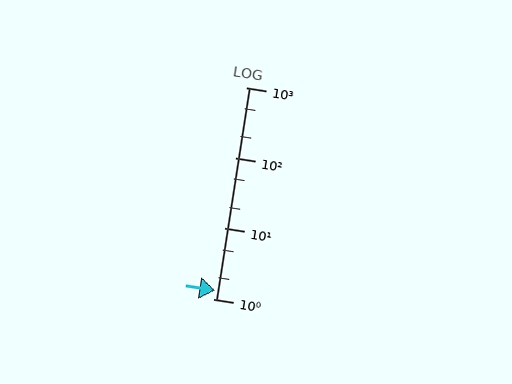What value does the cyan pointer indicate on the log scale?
The pointer indicates approximately 1.3.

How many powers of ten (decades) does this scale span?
The scale spans 3 decades, from 1 to 1000.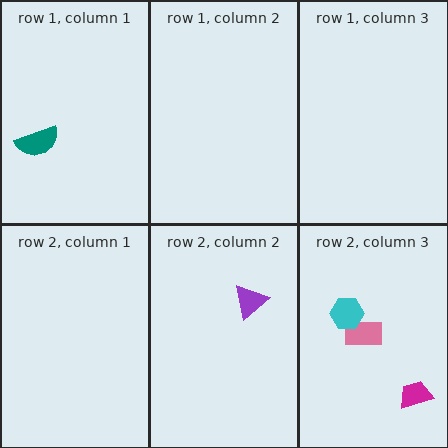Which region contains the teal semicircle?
The row 1, column 1 region.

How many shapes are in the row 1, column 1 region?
1.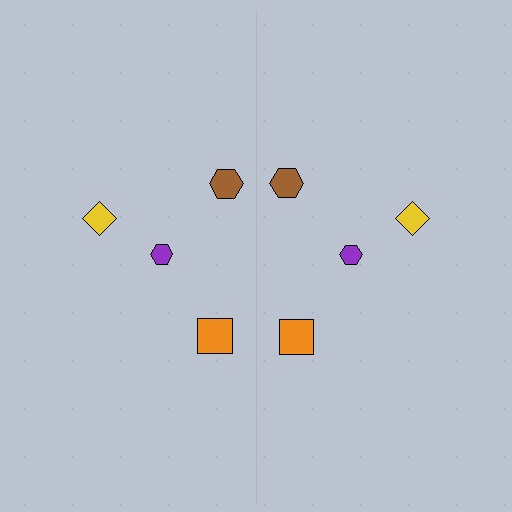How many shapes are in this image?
There are 8 shapes in this image.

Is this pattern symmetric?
Yes, this pattern has bilateral (reflection) symmetry.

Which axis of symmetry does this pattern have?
The pattern has a vertical axis of symmetry running through the center of the image.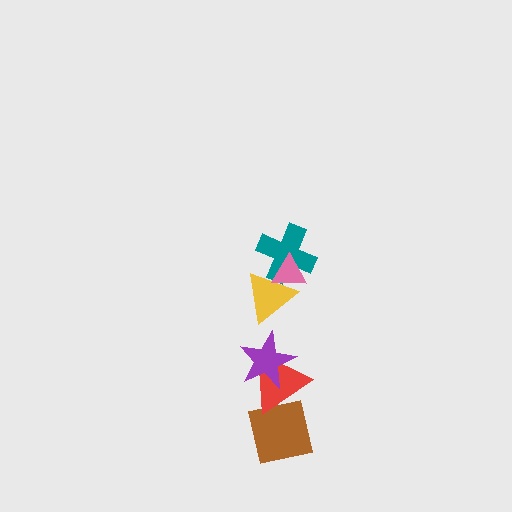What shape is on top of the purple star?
The yellow triangle is on top of the purple star.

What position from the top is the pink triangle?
The pink triangle is 1st from the top.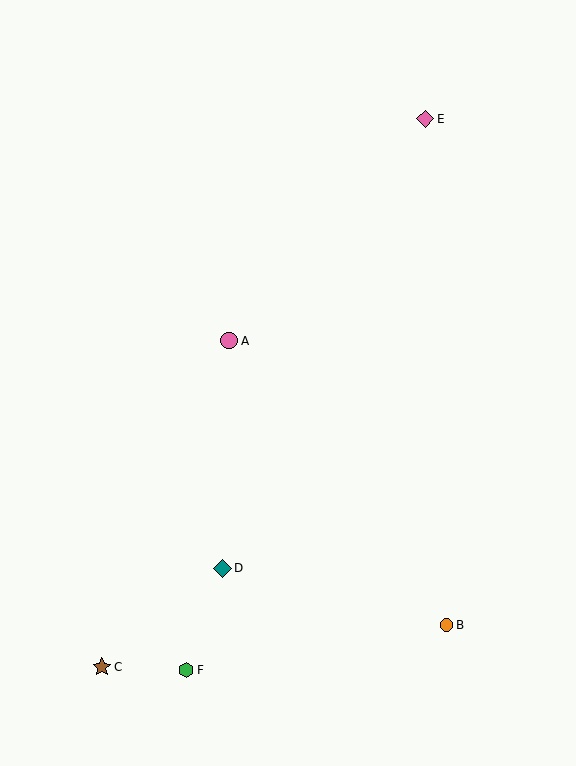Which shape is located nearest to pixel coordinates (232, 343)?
The pink circle (labeled A) at (229, 341) is nearest to that location.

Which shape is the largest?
The brown star (labeled C) is the largest.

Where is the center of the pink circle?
The center of the pink circle is at (229, 341).